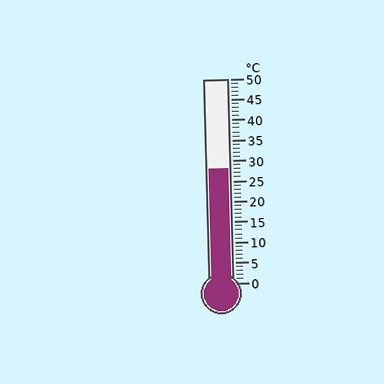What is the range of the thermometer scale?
The thermometer scale ranges from 0°C to 50°C.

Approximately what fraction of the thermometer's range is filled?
The thermometer is filled to approximately 55% of its range.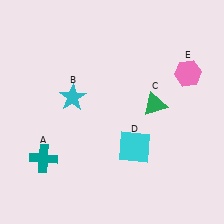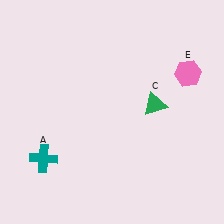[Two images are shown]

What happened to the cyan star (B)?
The cyan star (B) was removed in Image 2. It was in the top-left area of Image 1.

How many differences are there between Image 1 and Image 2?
There are 2 differences between the two images.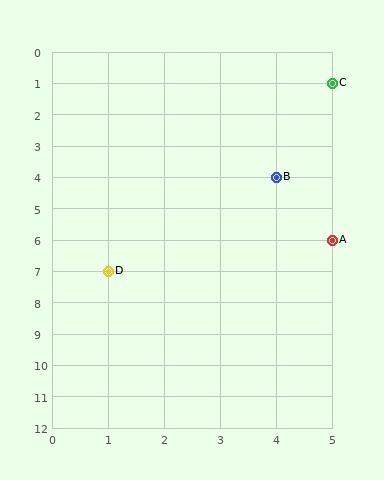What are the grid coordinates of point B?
Point B is at grid coordinates (4, 4).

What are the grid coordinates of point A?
Point A is at grid coordinates (5, 6).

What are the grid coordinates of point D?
Point D is at grid coordinates (1, 7).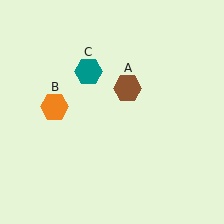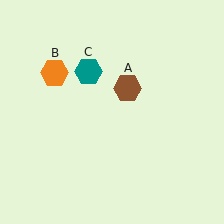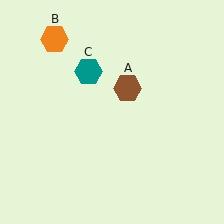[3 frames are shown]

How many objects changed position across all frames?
1 object changed position: orange hexagon (object B).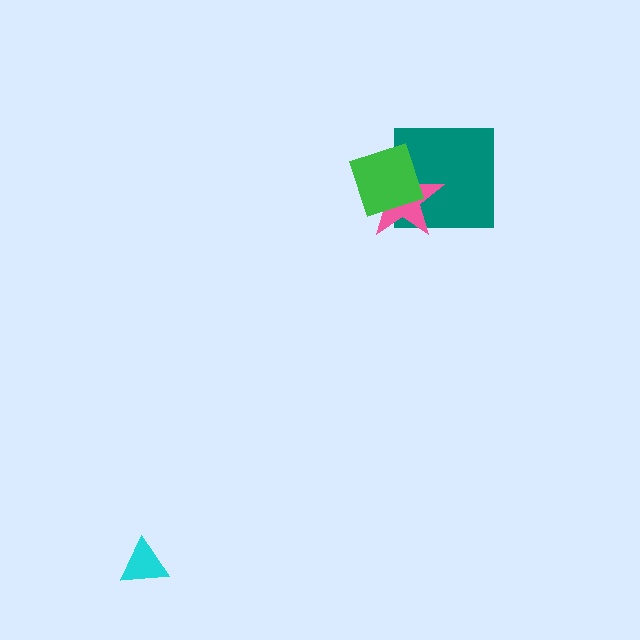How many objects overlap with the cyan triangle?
0 objects overlap with the cyan triangle.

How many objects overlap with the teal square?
2 objects overlap with the teal square.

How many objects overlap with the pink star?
2 objects overlap with the pink star.